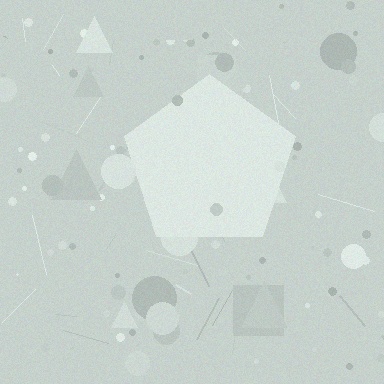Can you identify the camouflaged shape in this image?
The camouflaged shape is a pentagon.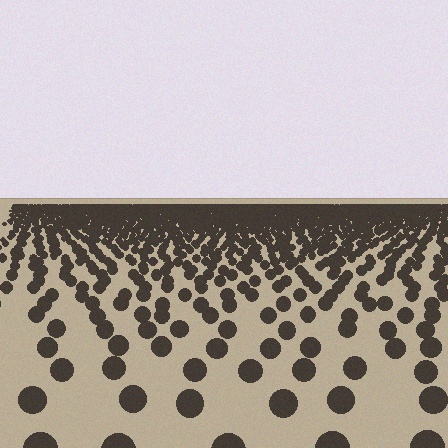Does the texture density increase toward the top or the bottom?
Density increases toward the top.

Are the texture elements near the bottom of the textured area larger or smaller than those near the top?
Larger. Near the bottom, elements are closer to the viewer and appear at a bigger on-screen size.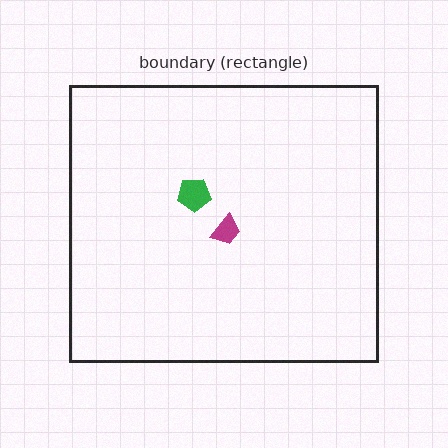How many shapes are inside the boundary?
2 inside, 0 outside.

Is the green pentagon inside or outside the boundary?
Inside.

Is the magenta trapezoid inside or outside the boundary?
Inside.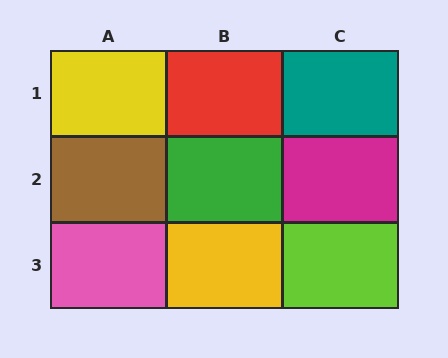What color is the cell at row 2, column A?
Brown.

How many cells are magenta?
1 cell is magenta.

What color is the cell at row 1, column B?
Red.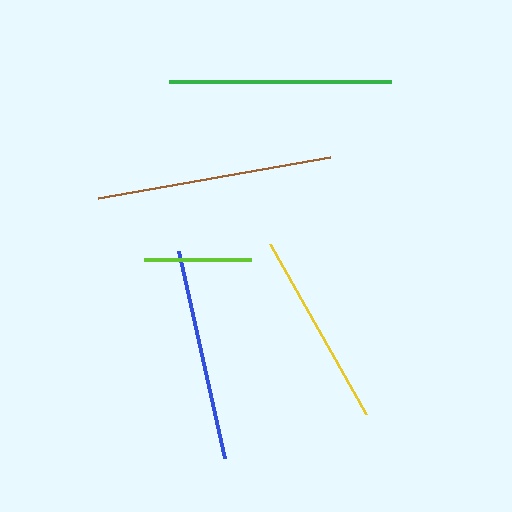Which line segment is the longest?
The brown line is the longest at approximately 235 pixels.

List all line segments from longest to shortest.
From longest to shortest: brown, green, blue, yellow, lime.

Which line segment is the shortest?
The lime line is the shortest at approximately 107 pixels.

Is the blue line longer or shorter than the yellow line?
The blue line is longer than the yellow line.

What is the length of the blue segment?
The blue segment is approximately 213 pixels long.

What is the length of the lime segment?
The lime segment is approximately 107 pixels long.